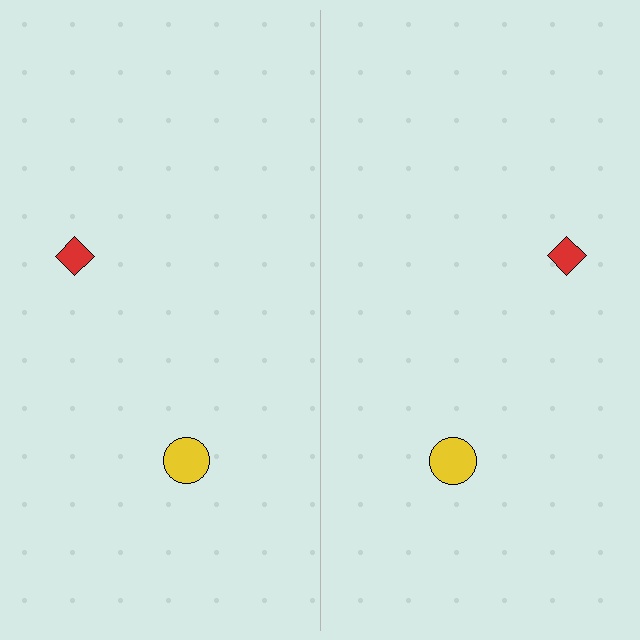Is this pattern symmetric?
Yes, this pattern has bilateral (reflection) symmetry.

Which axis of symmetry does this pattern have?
The pattern has a vertical axis of symmetry running through the center of the image.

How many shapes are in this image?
There are 4 shapes in this image.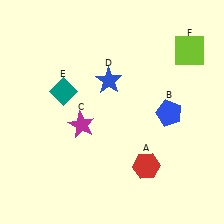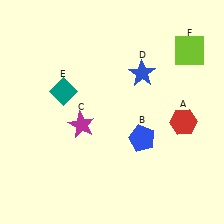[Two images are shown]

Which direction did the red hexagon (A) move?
The red hexagon (A) moved up.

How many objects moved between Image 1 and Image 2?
3 objects moved between the two images.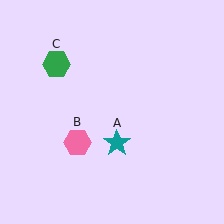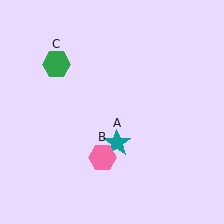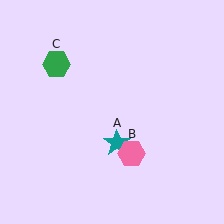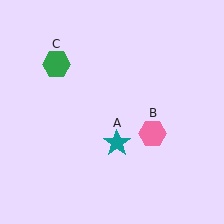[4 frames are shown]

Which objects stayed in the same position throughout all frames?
Teal star (object A) and green hexagon (object C) remained stationary.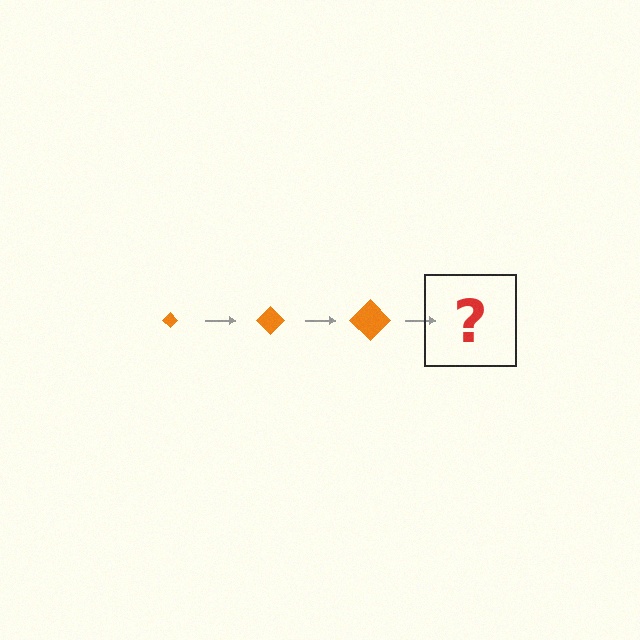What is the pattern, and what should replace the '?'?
The pattern is that the diamond gets progressively larger each step. The '?' should be an orange diamond, larger than the previous one.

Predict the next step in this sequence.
The next step is an orange diamond, larger than the previous one.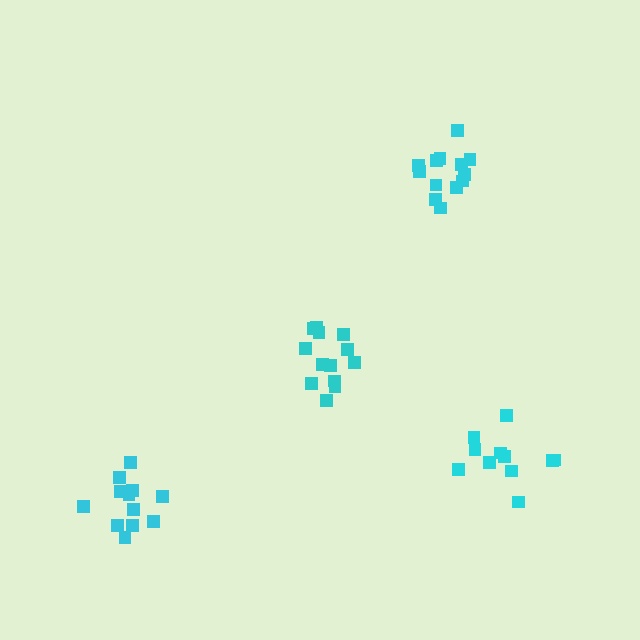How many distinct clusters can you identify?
There are 4 distinct clusters.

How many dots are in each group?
Group 1: 12 dots, Group 2: 13 dots, Group 3: 13 dots, Group 4: 11 dots (49 total).